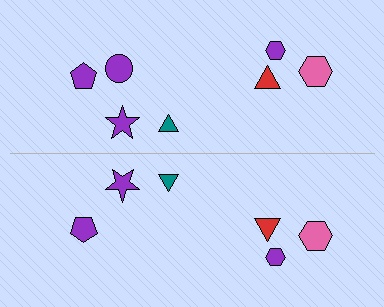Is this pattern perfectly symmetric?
No, the pattern is not perfectly symmetric. A purple circle is missing from the bottom side.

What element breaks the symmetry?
A purple circle is missing from the bottom side.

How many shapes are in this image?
There are 13 shapes in this image.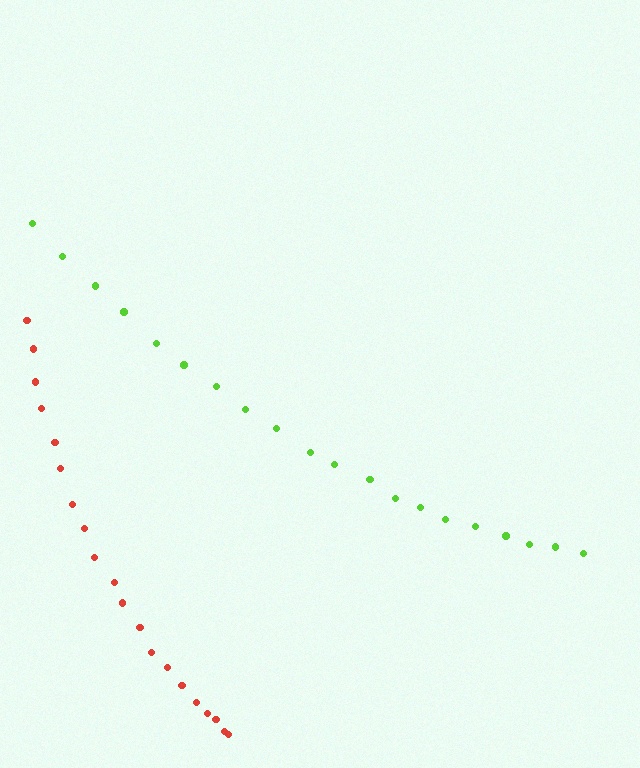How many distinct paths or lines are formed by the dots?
There are 2 distinct paths.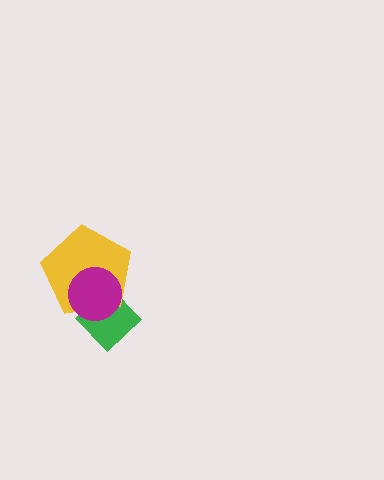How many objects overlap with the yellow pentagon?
2 objects overlap with the yellow pentagon.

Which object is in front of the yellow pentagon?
The magenta circle is in front of the yellow pentagon.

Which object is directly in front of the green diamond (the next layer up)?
The yellow pentagon is directly in front of the green diamond.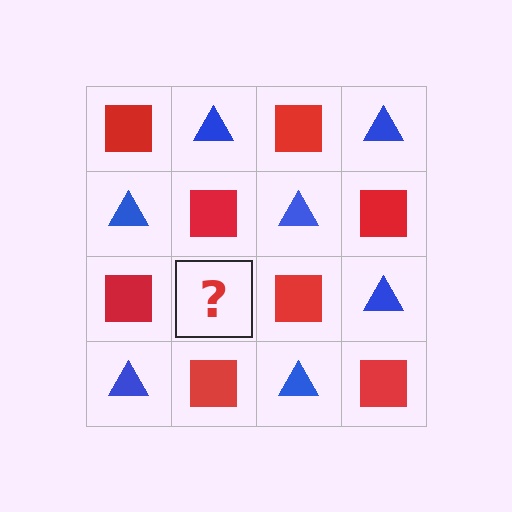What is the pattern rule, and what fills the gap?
The rule is that it alternates red square and blue triangle in a checkerboard pattern. The gap should be filled with a blue triangle.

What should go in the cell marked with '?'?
The missing cell should contain a blue triangle.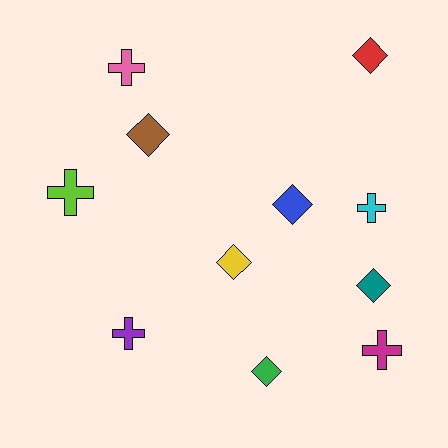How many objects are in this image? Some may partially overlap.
There are 11 objects.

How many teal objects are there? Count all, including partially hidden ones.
There is 1 teal object.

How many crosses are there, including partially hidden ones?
There are 5 crosses.